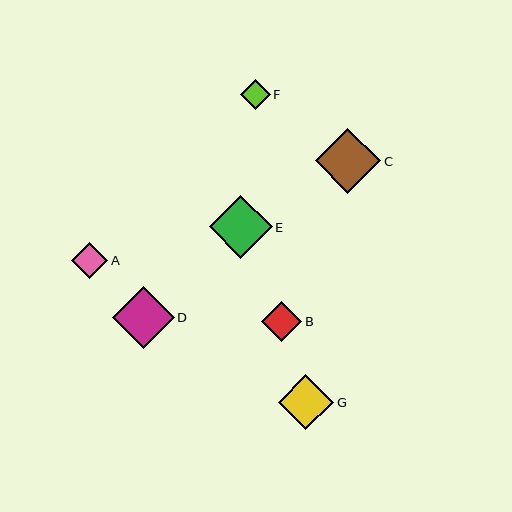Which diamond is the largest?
Diamond C is the largest with a size of approximately 66 pixels.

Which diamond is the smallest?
Diamond F is the smallest with a size of approximately 30 pixels.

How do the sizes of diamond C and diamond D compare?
Diamond C and diamond D are approximately the same size.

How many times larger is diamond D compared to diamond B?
Diamond D is approximately 1.5 times the size of diamond B.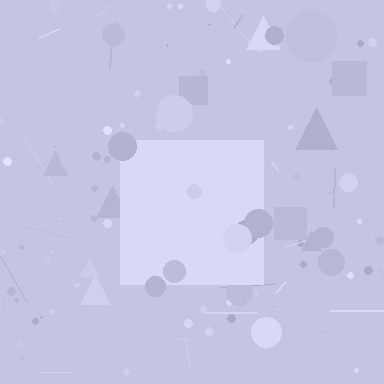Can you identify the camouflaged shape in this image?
The camouflaged shape is a square.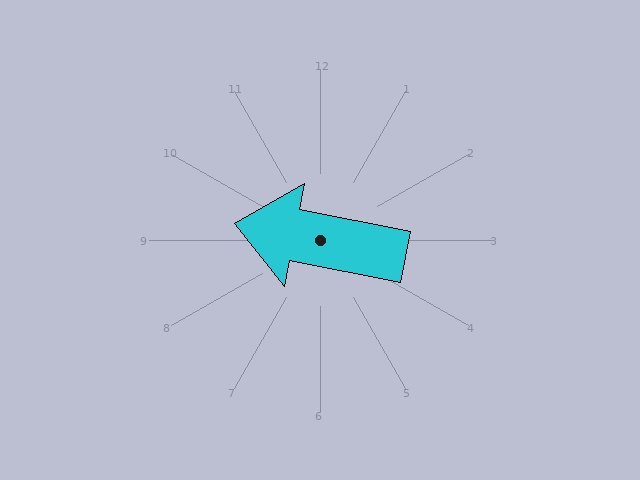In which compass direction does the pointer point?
West.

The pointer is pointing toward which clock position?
Roughly 9 o'clock.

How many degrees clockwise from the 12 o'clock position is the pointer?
Approximately 281 degrees.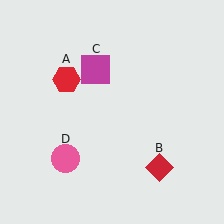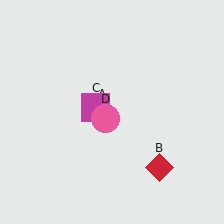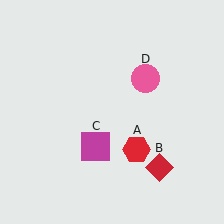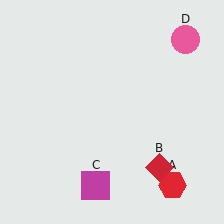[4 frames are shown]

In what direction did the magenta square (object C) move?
The magenta square (object C) moved down.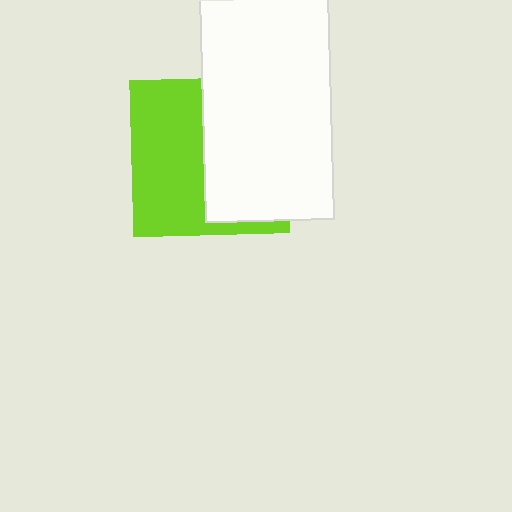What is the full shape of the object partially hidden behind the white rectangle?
The partially hidden object is a lime square.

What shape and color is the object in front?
The object in front is a white rectangle.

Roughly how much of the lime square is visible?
About half of it is visible (roughly 50%).